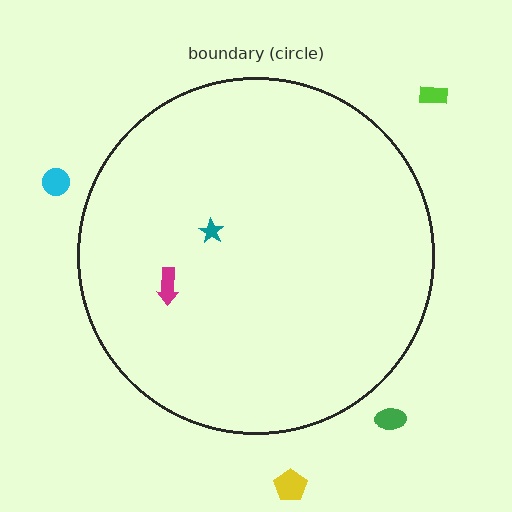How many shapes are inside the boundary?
2 inside, 4 outside.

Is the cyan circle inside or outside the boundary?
Outside.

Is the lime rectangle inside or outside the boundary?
Outside.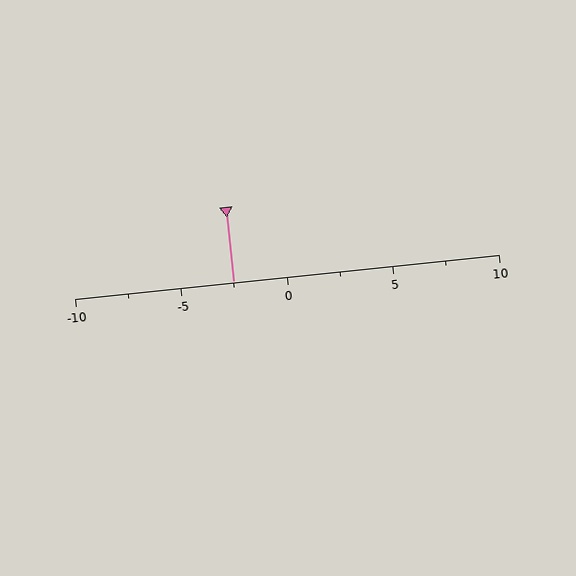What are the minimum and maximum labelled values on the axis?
The axis runs from -10 to 10.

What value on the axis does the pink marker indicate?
The marker indicates approximately -2.5.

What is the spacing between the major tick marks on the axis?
The major ticks are spaced 5 apart.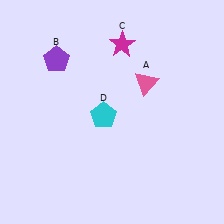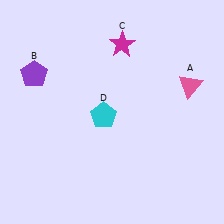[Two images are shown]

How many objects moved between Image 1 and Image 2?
2 objects moved between the two images.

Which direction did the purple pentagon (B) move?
The purple pentagon (B) moved left.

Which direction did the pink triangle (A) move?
The pink triangle (A) moved right.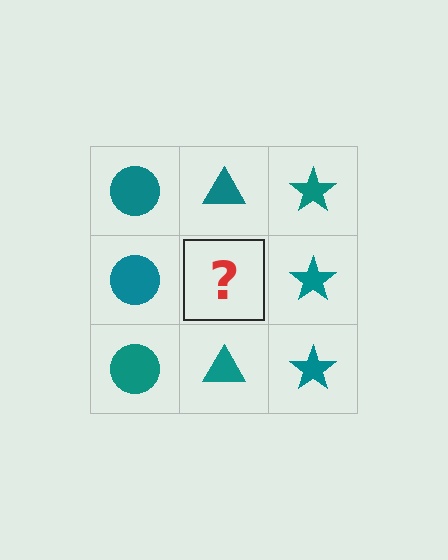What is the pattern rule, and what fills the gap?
The rule is that each column has a consistent shape. The gap should be filled with a teal triangle.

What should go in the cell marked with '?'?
The missing cell should contain a teal triangle.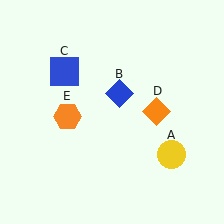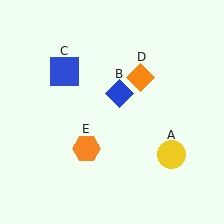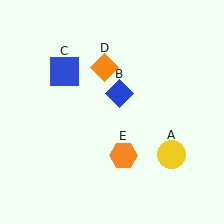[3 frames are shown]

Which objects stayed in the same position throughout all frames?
Yellow circle (object A) and blue diamond (object B) and blue square (object C) remained stationary.